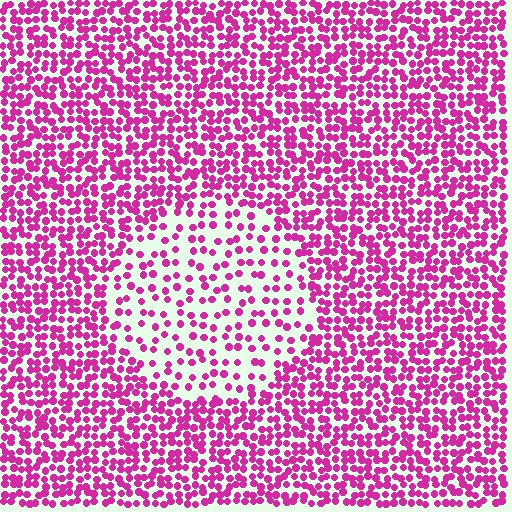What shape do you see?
I see a circle.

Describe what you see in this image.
The image contains small magenta elements arranged at two different densities. A circle-shaped region is visible where the elements are less densely packed than the surrounding area.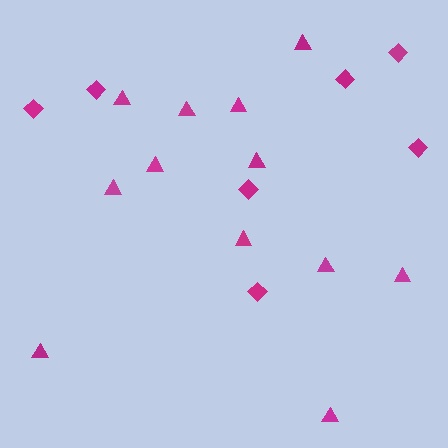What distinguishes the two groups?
There are 2 groups: one group of triangles (12) and one group of diamonds (7).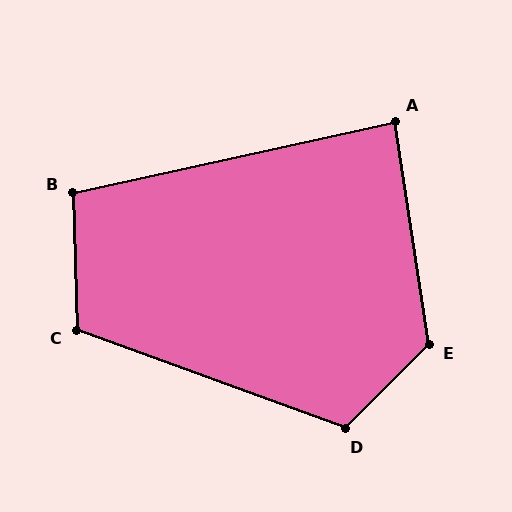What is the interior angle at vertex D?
Approximately 115 degrees (obtuse).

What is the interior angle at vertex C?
Approximately 112 degrees (obtuse).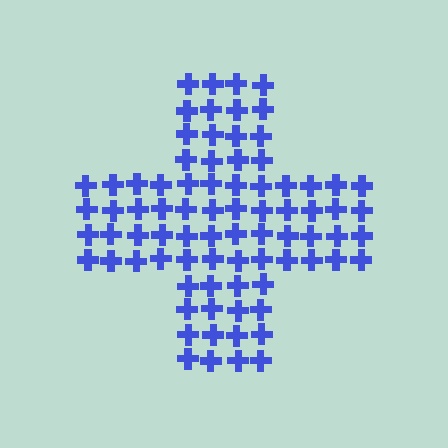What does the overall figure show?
The overall figure shows a cross.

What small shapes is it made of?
It is made of small crosses.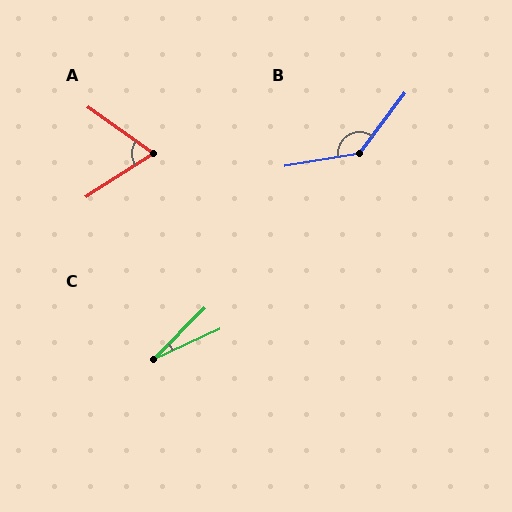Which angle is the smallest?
C, at approximately 20 degrees.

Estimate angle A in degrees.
Approximately 68 degrees.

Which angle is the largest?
B, at approximately 137 degrees.